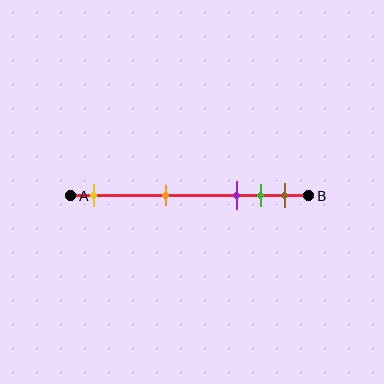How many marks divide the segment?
There are 5 marks dividing the segment.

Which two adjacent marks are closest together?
The green and brown marks are the closest adjacent pair.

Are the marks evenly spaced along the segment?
No, the marks are not evenly spaced.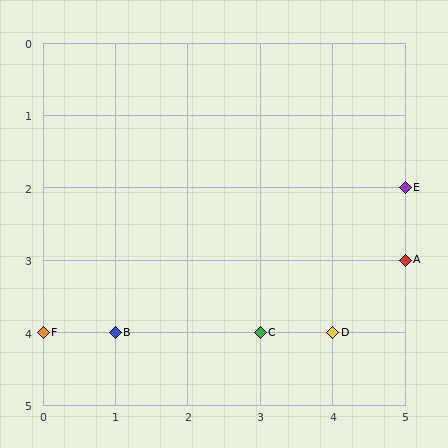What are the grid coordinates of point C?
Point C is at grid coordinates (3, 4).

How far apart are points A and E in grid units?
Points A and E are 1 row apart.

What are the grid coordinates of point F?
Point F is at grid coordinates (0, 4).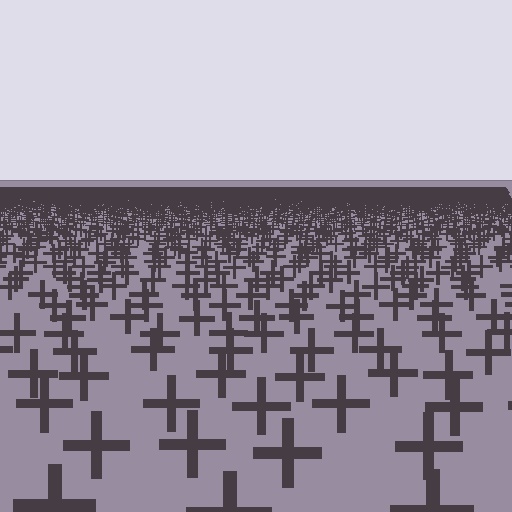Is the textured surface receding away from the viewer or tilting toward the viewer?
The surface is receding away from the viewer. Texture elements get smaller and denser toward the top.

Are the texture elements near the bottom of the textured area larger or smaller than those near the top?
Larger. Near the bottom, elements are closer to the viewer and appear at a bigger on-screen size.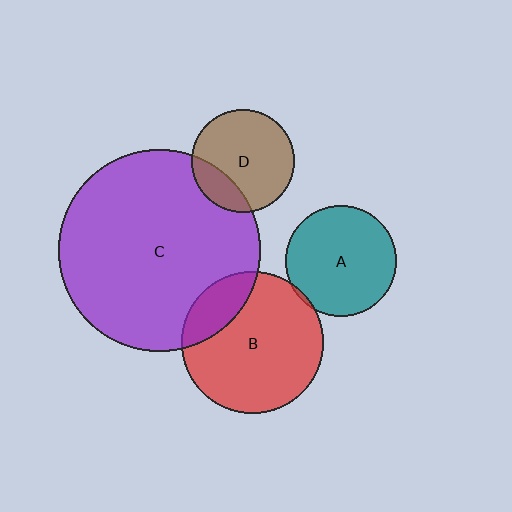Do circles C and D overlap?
Yes.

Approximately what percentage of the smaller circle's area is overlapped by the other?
Approximately 20%.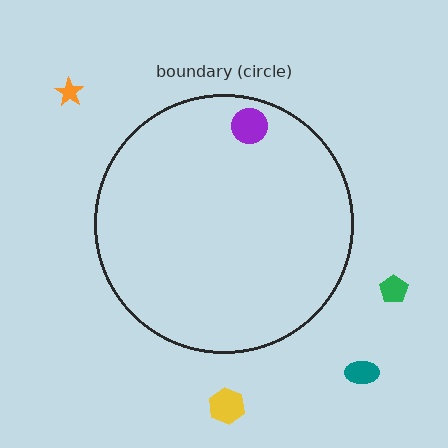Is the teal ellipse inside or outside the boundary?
Outside.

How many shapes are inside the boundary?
1 inside, 4 outside.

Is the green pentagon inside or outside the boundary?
Outside.